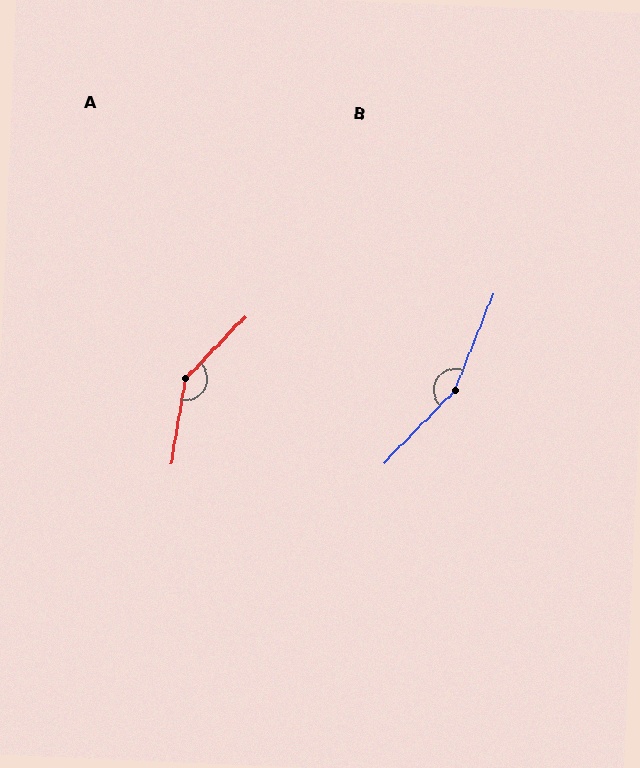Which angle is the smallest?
A, at approximately 145 degrees.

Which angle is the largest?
B, at approximately 158 degrees.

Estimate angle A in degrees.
Approximately 145 degrees.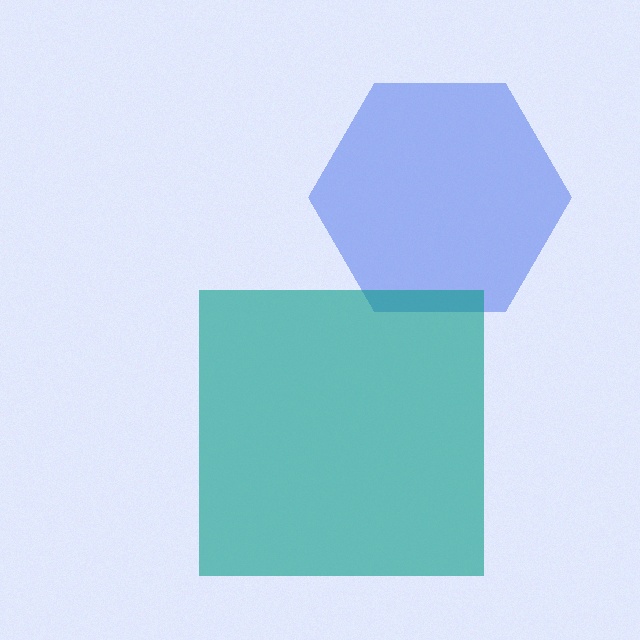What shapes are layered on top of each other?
The layered shapes are: a blue hexagon, a teal square.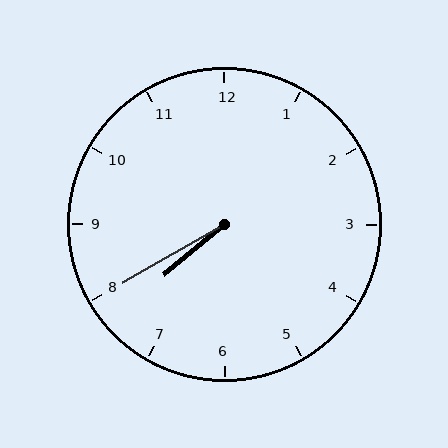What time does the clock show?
7:40.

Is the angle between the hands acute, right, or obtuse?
It is acute.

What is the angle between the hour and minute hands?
Approximately 10 degrees.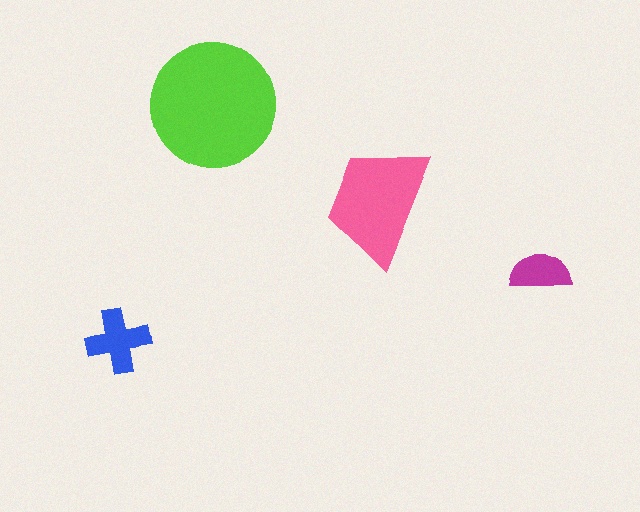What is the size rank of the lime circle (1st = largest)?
1st.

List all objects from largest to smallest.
The lime circle, the pink trapezoid, the blue cross, the magenta semicircle.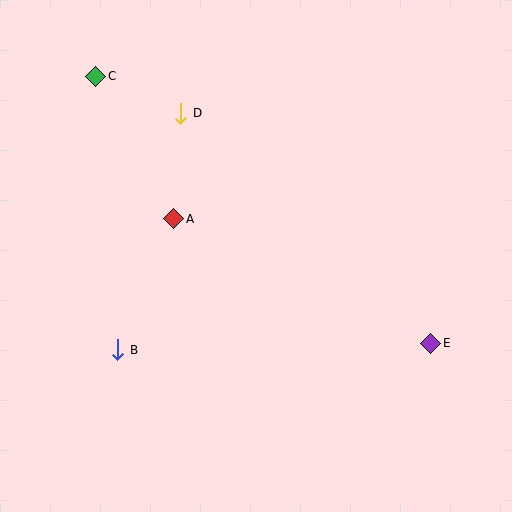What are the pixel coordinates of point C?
Point C is at (96, 76).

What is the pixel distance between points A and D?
The distance between A and D is 106 pixels.